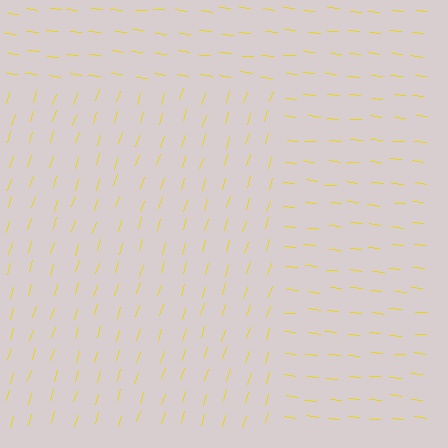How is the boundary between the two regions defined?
The boundary is defined purely by a change in line orientation (approximately 78 degrees difference). All lines are the same color and thickness.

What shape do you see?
I see a rectangle.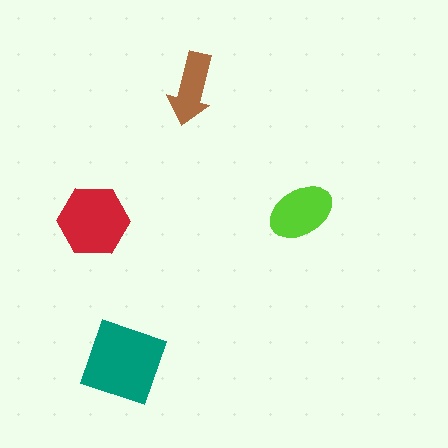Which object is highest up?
The brown arrow is topmost.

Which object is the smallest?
The brown arrow.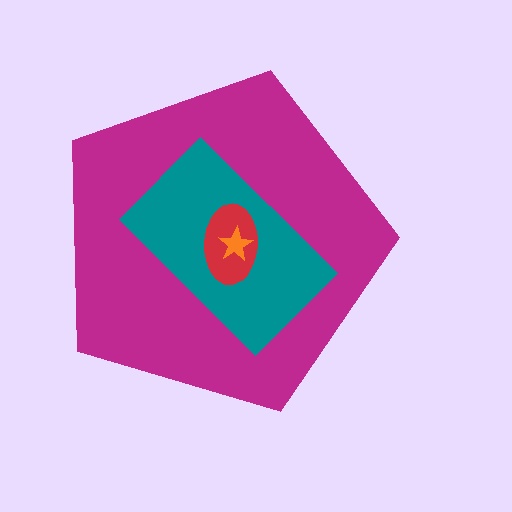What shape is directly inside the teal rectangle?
The red ellipse.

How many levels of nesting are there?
4.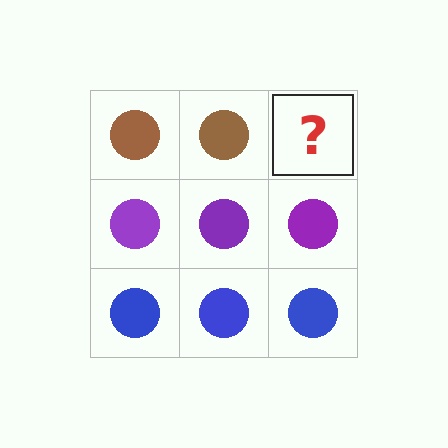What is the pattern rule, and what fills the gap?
The rule is that each row has a consistent color. The gap should be filled with a brown circle.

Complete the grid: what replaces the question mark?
The question mark should be replaced with a brown circle.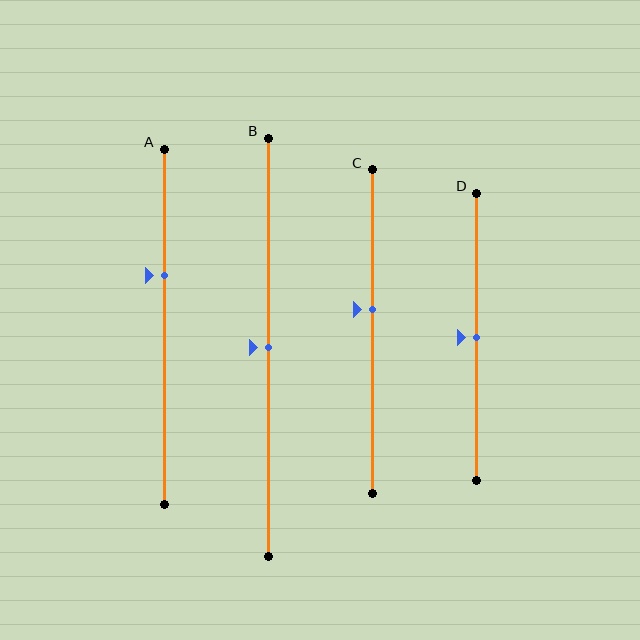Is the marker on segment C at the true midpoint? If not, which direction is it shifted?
No, the marker on segment C is shifted upward by about 7% of the segment length.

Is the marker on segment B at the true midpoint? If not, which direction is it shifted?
Yes, the marker on segment B is at the true midpoint.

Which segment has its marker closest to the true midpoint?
Segment B has its marker closest to the true midpoint.